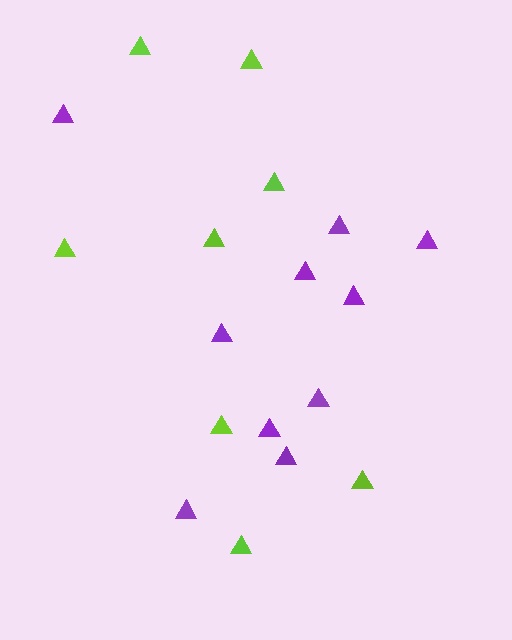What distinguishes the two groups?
There are 2 groups: one group of lime triangles (8) and one group of purple triangles (10).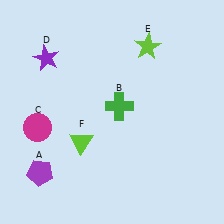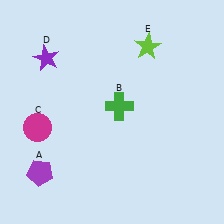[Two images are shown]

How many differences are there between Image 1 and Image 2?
There is 1 difference between the two images.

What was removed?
The lime triangle (F) was removed in Image 2.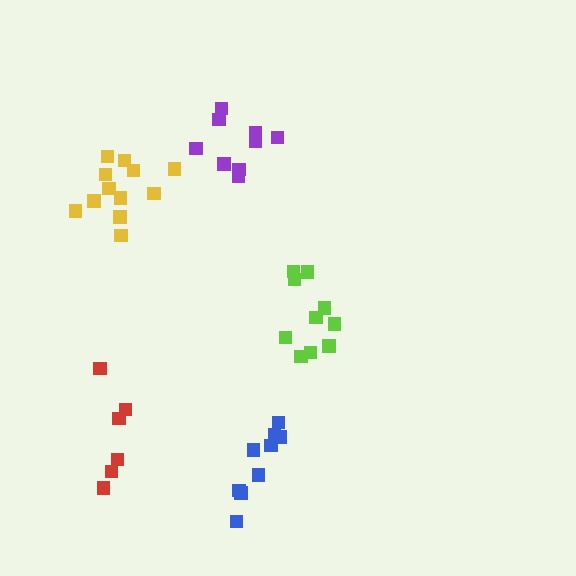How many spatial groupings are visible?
There are 5 spatial groupings.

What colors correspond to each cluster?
The clusters are colored: lime, purple, red, blue, yellow.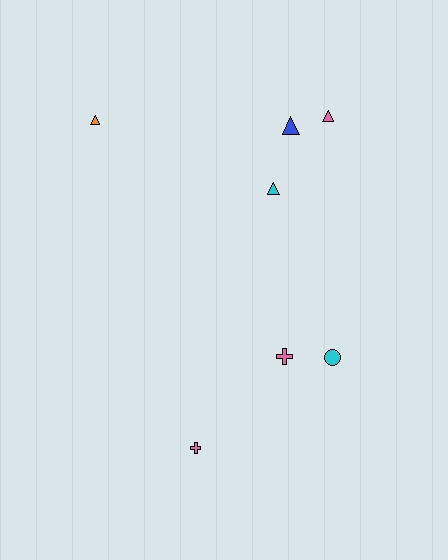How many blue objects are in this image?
There is 1 blue object.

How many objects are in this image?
There are 7 objects.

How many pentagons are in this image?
There are no pentagons.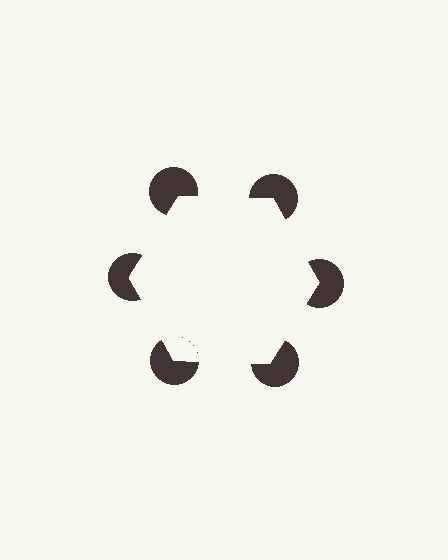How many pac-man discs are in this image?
There are 6 — one at each vertex of the illusory hexagon.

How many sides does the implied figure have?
6 sides.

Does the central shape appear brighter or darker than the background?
It typically appears slightly brighter than the background, even though no actual brightness change is drawn.